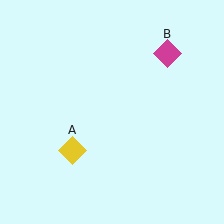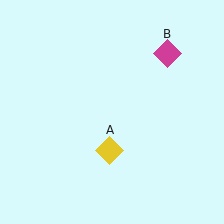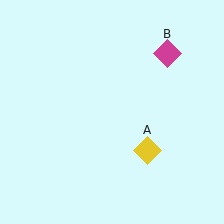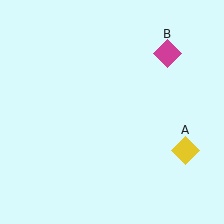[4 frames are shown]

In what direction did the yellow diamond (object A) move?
The yellow diamond (object A) moved right.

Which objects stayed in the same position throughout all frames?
Magenta diamond (object B) remained stationary.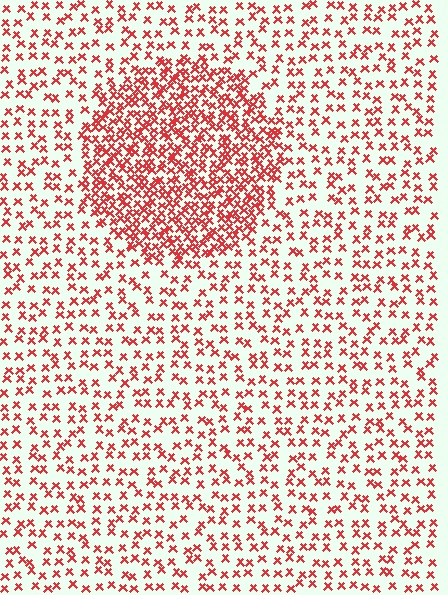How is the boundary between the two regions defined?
The boundary is defined by a change in element density (approximately 2.4x ratio). All elements are the same color, size, and shape.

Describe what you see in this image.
The image contains small red elements arranged at two different densities. A circle-shaped region is visible where the elements are more densely packed than the surrounding area.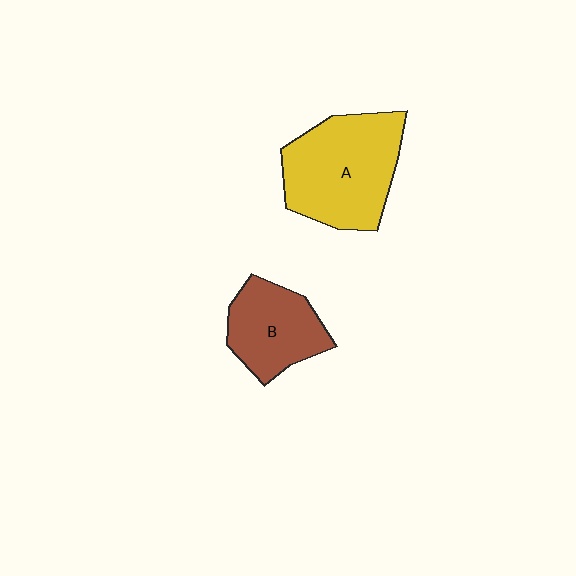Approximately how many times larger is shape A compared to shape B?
Approximately 1.6 times.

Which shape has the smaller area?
Shape B (brown).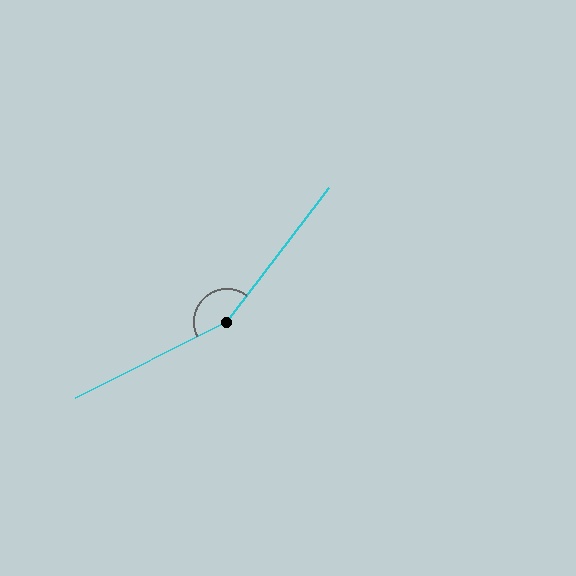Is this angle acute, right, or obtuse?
It is obtuse.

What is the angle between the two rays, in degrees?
Approximately 154 degrees.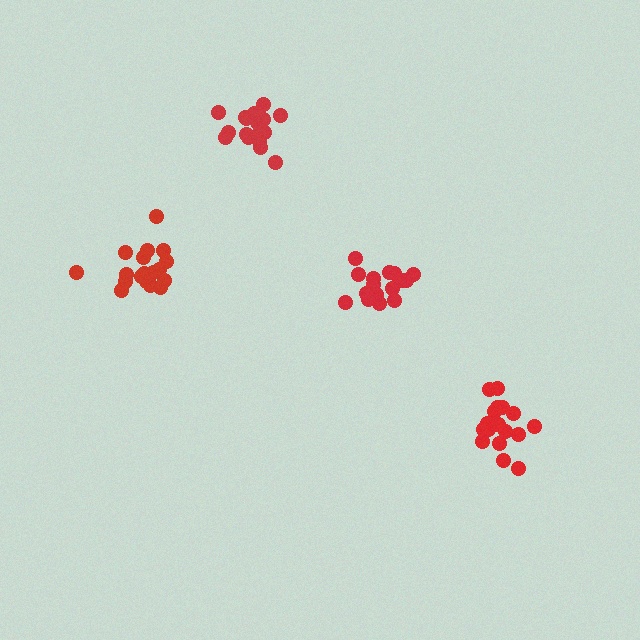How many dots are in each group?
Group 1: 19 dots, Group 2: 16 dots, Group 3: 18 dots, Group 4: 18 dots (71 total).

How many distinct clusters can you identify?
There are 4 distinct clusters.